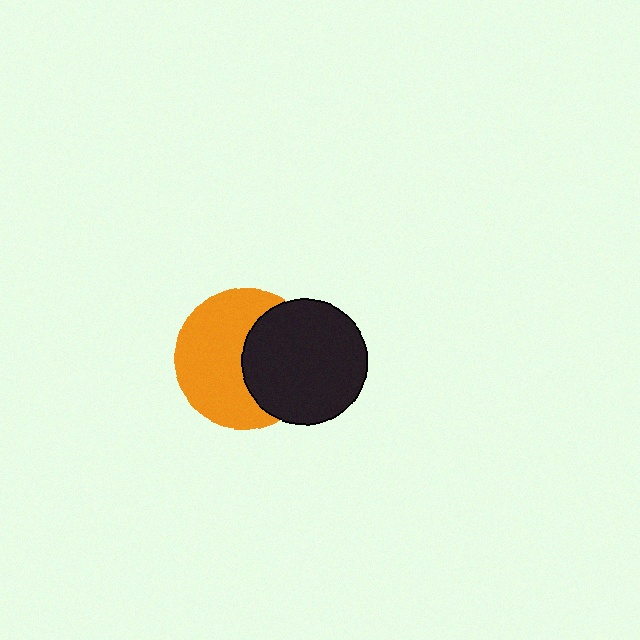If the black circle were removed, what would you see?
You would see the complete orange circle.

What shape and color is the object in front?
The object in front is a black circle.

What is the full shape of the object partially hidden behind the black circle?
The partially hidden object is an orange circle.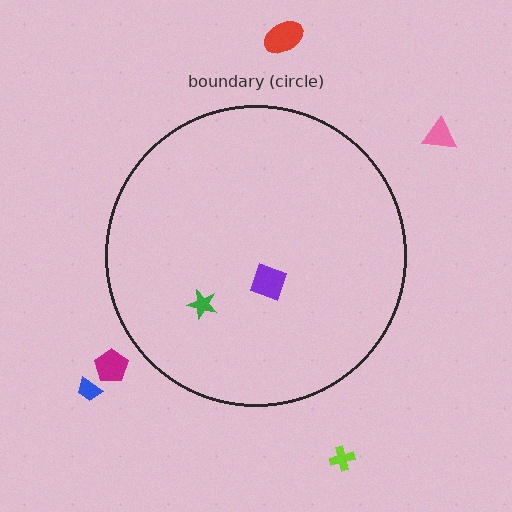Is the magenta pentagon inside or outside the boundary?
Outside.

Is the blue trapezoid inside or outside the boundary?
Outside.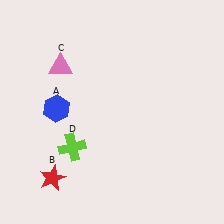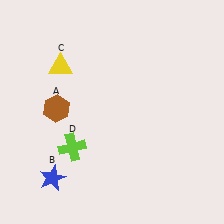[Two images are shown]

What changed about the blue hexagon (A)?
In Image 1, A is blue. In Image 2, it changed to brown.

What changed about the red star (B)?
In Image 1, B is red. In Image 2, it changed to blue.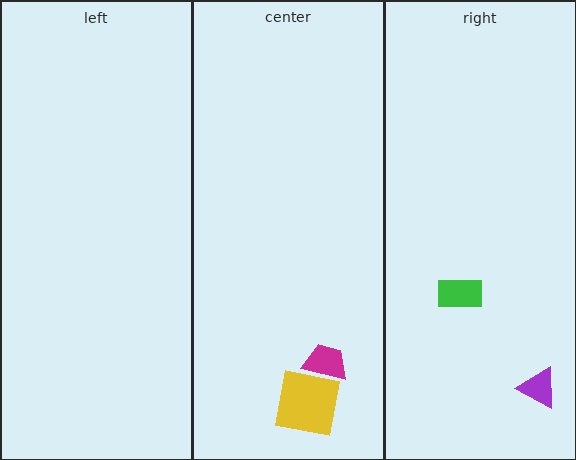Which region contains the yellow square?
The center region.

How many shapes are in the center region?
2.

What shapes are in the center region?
The yellow square, the magenta trapezoid.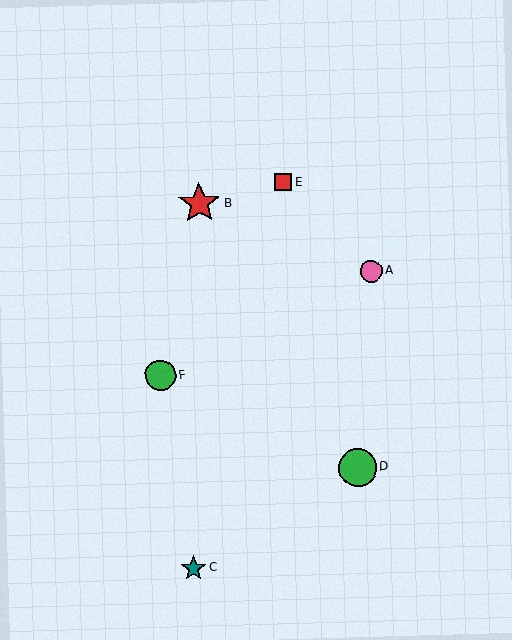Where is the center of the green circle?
The center of the green circle is at (358, 467).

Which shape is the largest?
The red star (labeled B) is the largest.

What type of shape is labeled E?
Shape E is a red square.